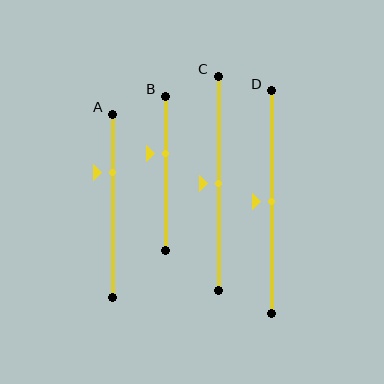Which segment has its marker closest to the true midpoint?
Segment C has its marker closest to the true midpoint.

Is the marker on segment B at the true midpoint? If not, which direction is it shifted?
No, the marker on segment B is shifted upward by about 13% of the segment length.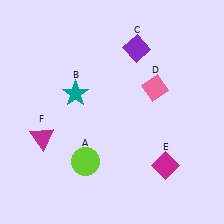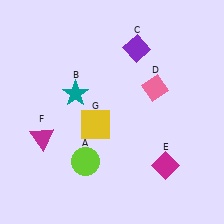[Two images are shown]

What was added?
A yellow square (G) was added in Image 2.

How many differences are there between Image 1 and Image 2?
There is 1 difference between the two images.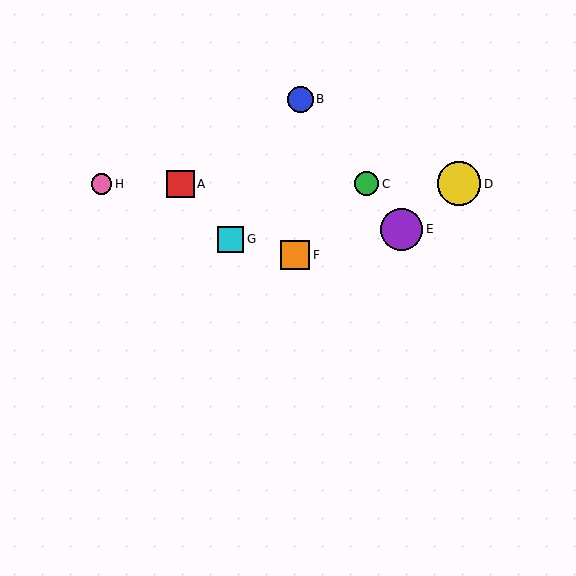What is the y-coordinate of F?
Object F is at y≈255.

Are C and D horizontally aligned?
Yes, both are at y≈184.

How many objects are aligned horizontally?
4 objects (A, C, D, H) are aligned horizontally.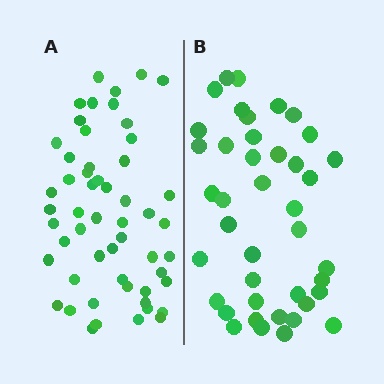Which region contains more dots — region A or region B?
Region A (the left region) has more dots.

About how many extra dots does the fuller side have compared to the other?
Region A has approximately 15 more dots than region B.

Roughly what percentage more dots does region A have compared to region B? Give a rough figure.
About 30% more.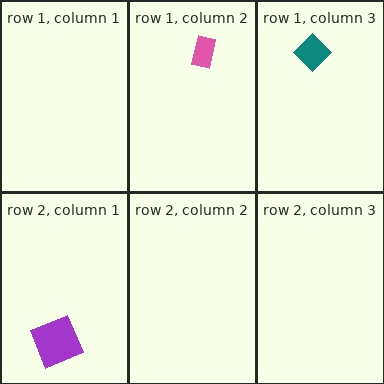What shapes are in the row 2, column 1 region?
The purple square.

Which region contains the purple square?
The row 2, column 1 region.